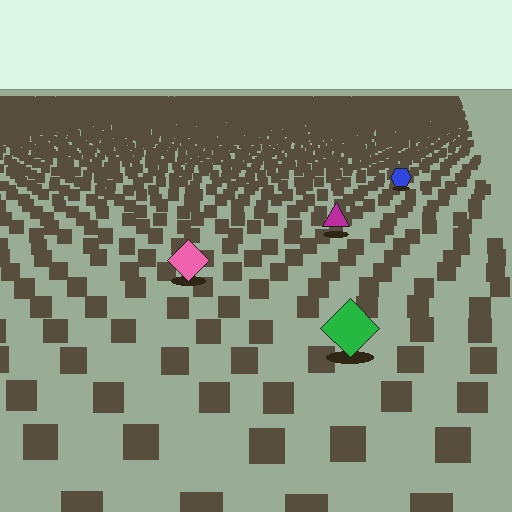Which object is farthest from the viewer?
The blue hexagon is farthest from the viewer. It appears smaller and the ground texture around it is denser.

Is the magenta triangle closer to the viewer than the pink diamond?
No. The pink diamond is closer — you can tell from the texture gradient: the ground texture is coarser near it.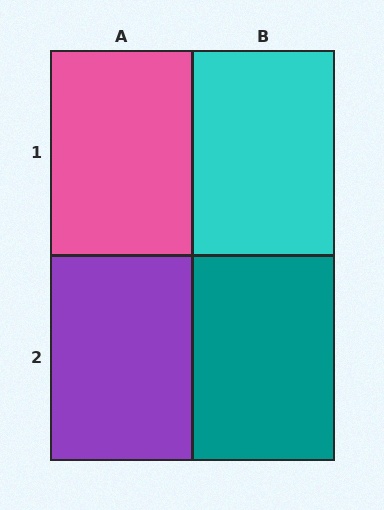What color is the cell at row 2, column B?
Teal.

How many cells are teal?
1 cell is teal.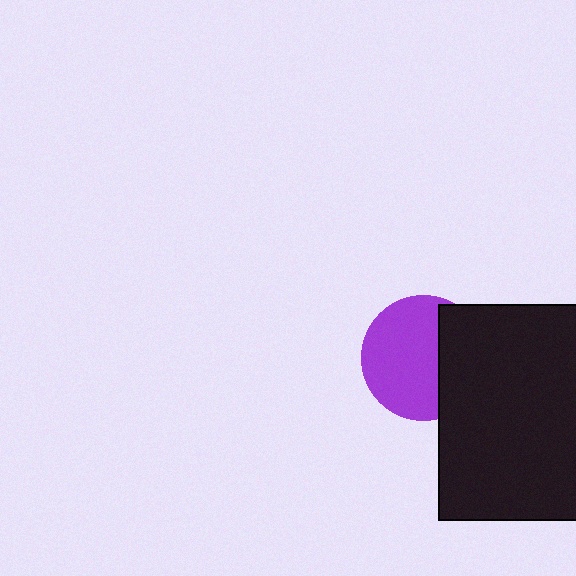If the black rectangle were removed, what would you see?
You would see the complete purple circle.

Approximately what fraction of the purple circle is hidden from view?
Roughly 35% of the purple circle is hidden behind the black rectangle.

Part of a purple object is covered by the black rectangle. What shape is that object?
It is a circle.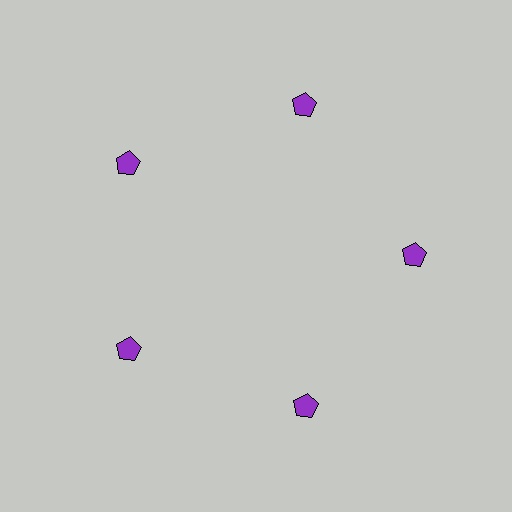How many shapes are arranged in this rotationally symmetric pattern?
There are 5 shapes, arranged in 5 groups of 1.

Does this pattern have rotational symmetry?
Yes, this pattern has 5-fold rotational symmetry. It looks the same after rotating 72 degrees around the center.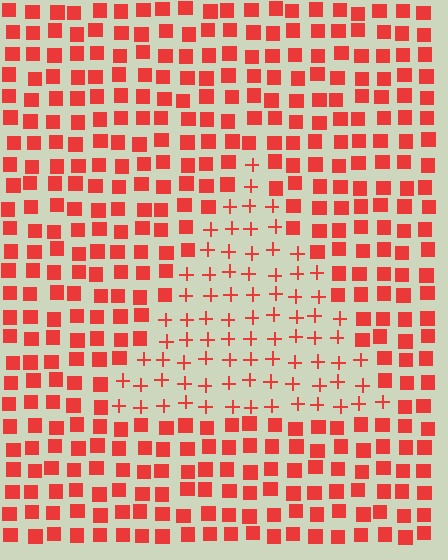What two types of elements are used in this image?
The image uses plus signs inside the triangle region and squares outside it.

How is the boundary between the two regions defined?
The boundary is defined by a change in element shape: plus signs inside vs. squares outside. All elements share the same color and spacing.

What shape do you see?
I see a triangle.